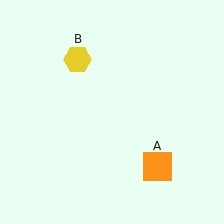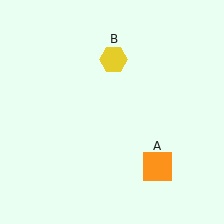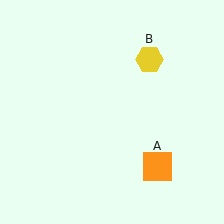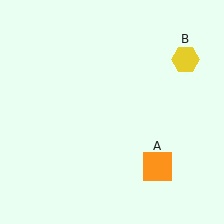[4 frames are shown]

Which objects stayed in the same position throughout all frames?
Orange square (object A) remained stationary.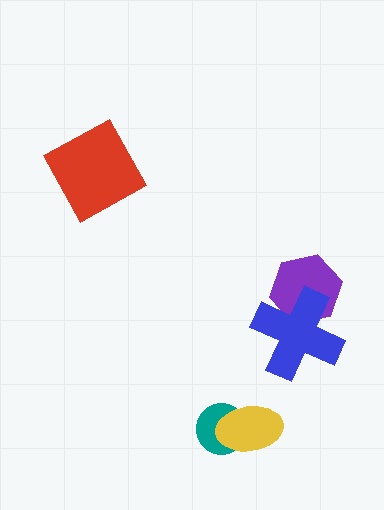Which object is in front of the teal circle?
The yellow ellipse is in front of the teal circle.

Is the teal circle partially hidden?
Yes, it is partially covered by another shape.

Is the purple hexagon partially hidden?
Yes, it is partially covered by another shape.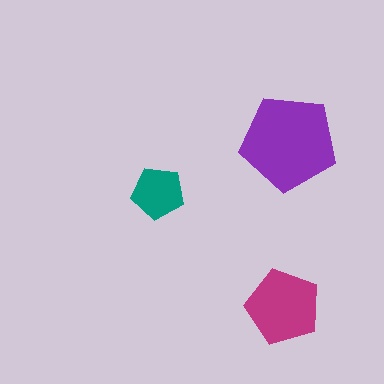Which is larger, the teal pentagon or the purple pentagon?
The purple one.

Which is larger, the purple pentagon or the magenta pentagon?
The purple one.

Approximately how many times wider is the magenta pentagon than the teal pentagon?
About 1.5 times wider.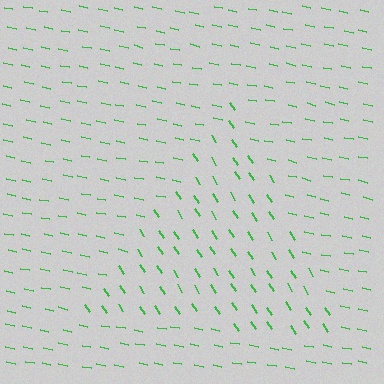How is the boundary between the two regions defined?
The boundary is defined purely by a change in line orientation (approximately 45 degrees difference). All lines are the same color and thickness.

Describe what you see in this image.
The image is filled with small green line segments. A triangle region in the image has lines oriented differently from the surrounding lines, creating a visible texture boundary.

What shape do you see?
I see a triangle.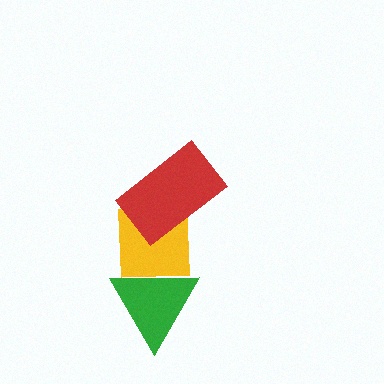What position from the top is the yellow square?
The yellow square is 2nd from the top.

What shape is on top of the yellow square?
The red rectangle is on top of the yellow square.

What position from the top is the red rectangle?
The red rectangle is 1st from the top.